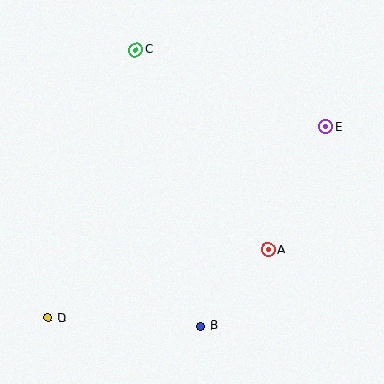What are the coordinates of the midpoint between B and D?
The midpoint between B and D is at (124, 322).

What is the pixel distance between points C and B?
The distance between C and B is 284 pixels.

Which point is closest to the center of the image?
Point A at (268, 250) is closest to the center.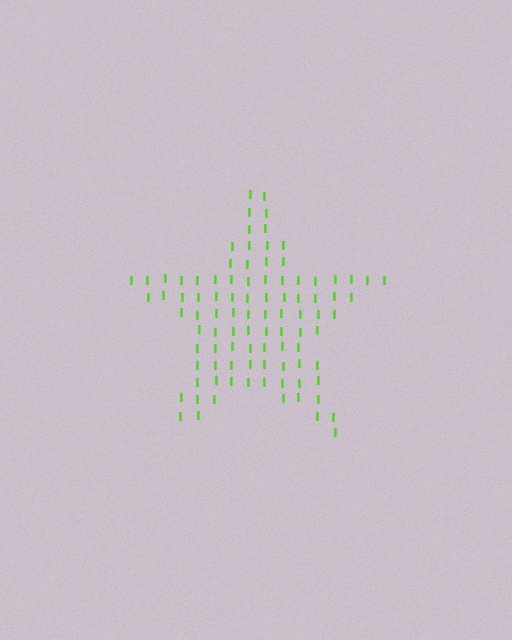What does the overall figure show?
The overall figure shows a star.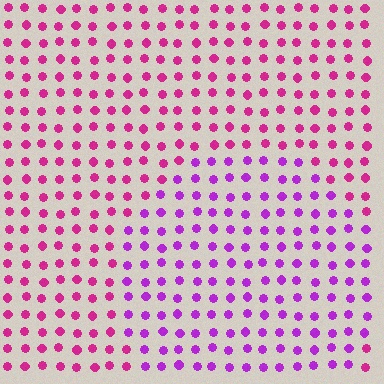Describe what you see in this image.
The image is filled with small magenta elements in a uniform arrangement. A circle-shaped region is visible where the elements are tinted to a slightly different hue, forming a subtle color boundary.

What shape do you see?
I see a circle.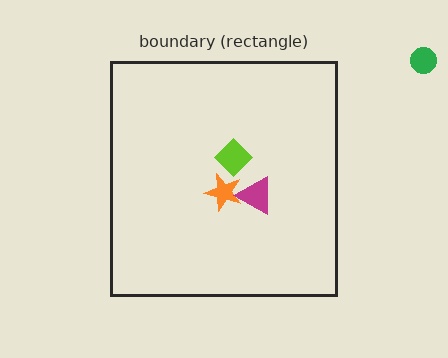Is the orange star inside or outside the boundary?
Inside.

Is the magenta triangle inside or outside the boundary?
Inside.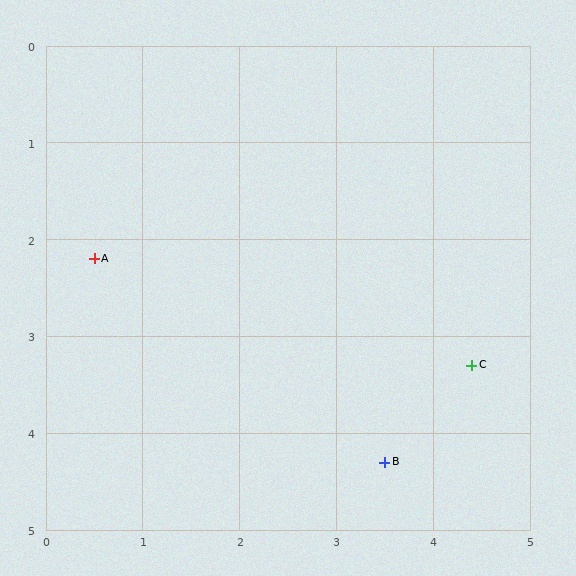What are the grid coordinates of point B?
Point B is at approximately (3.5, 4.3).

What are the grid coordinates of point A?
Point A is at approximately (0.5, 2.2).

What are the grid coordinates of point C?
Point C is at approximately (4.4, 3.3).